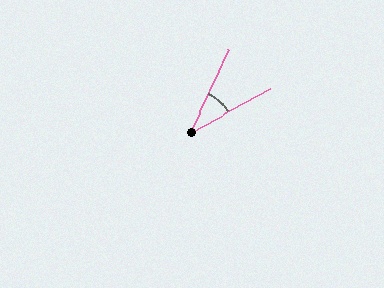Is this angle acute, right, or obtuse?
It is acute.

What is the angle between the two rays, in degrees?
Approximately 36 degrees.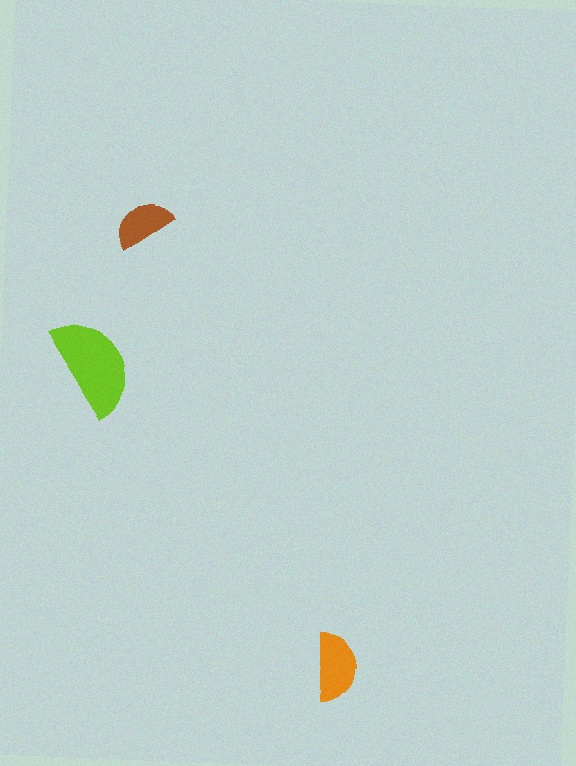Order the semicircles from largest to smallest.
the lime one, the orange one, the brown one.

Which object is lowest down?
The orange semicircle is bottommost.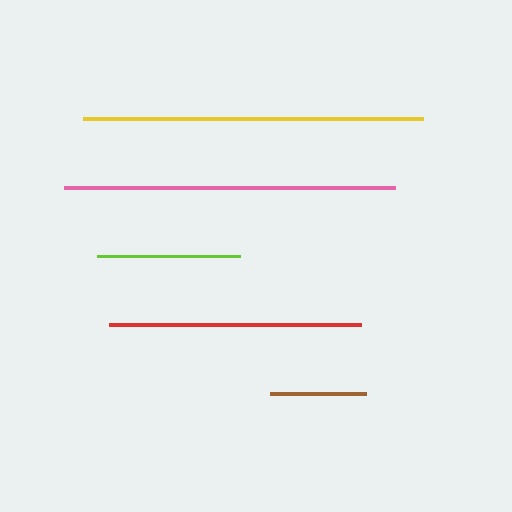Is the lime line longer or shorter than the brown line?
The lime line is longer than the brown line.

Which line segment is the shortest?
The brown line is the shortest at approximately 97 pixels.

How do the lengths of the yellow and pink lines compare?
The yellow and pink lines are approximately the same length.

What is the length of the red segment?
The red segment is approximately 253 pixels long.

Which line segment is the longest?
The yellow line is the longest at approximately 340 pixels.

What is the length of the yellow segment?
The yellow segment is approximately 340 pixels long.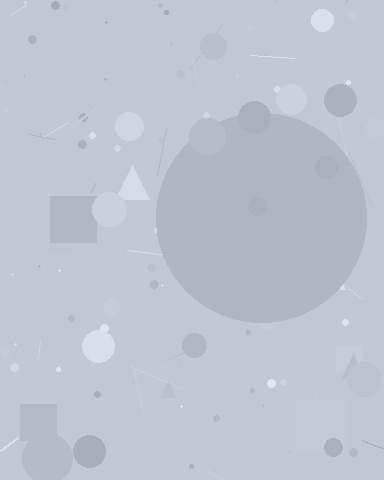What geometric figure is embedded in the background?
A circle is embedded in the background.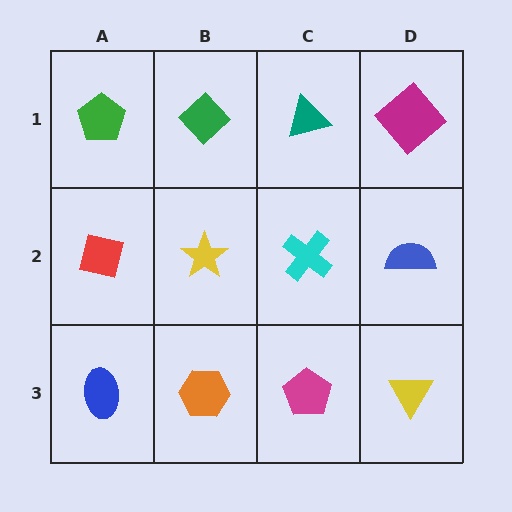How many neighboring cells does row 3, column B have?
3.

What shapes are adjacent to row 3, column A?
A red square (row 2, column A), an orange hexagon (row 3, column B).